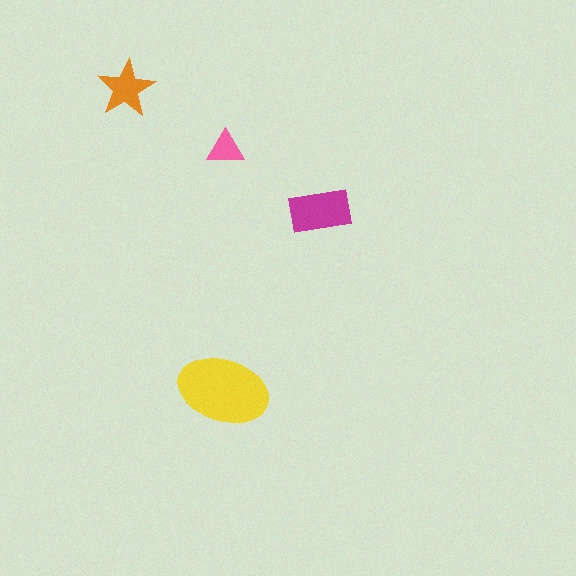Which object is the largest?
The yellow ellipse.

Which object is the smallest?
The pink triangle.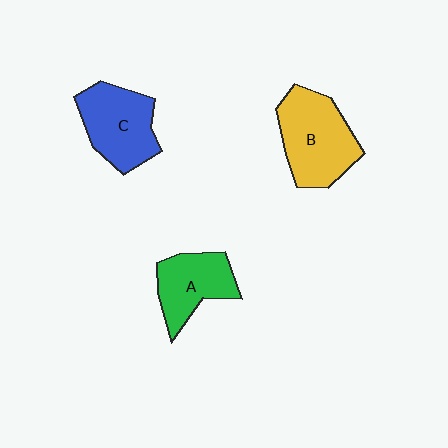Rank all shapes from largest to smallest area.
From largest to smallest: B (yellow), C (blue), A (green).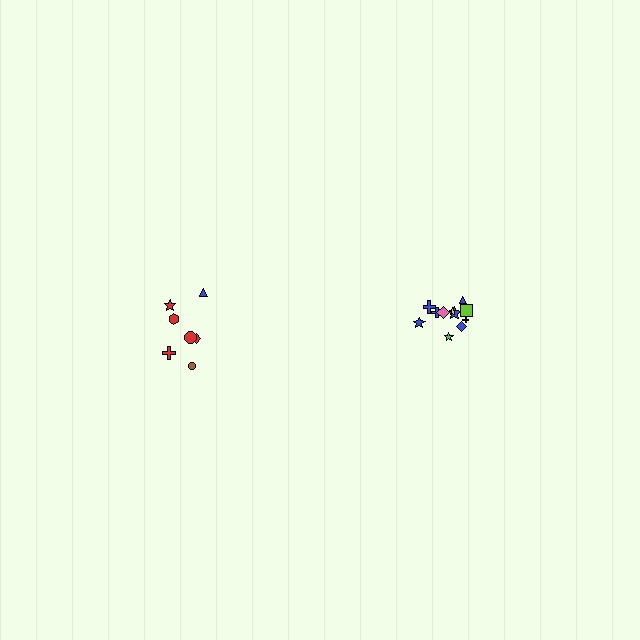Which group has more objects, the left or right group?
The right group.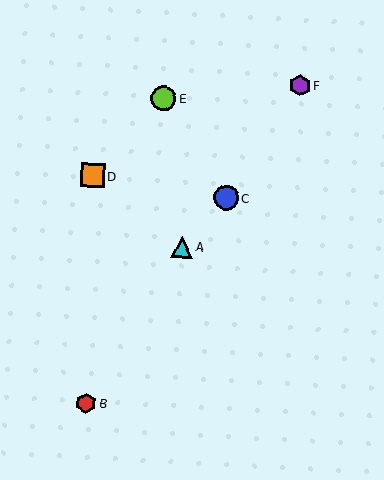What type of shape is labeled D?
Shape D is an orange square.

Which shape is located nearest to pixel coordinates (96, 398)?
The red hexagon (labeled B) at (86, 403) is nearest to that location.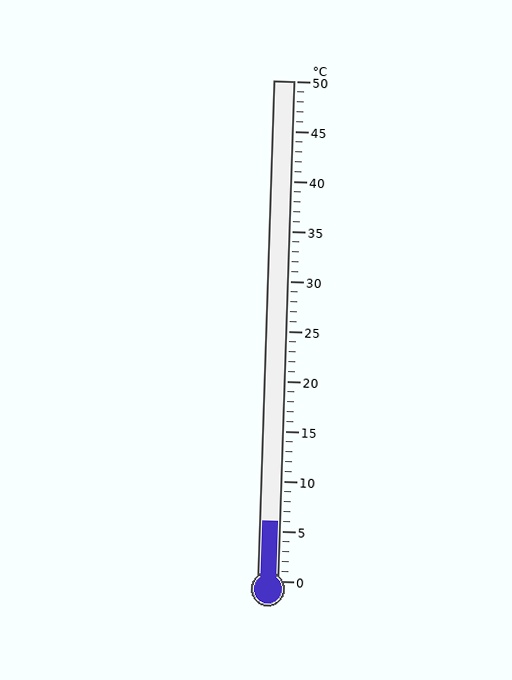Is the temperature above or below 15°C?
The temperature is below 15°C.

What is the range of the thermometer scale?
The thermometer scale ranges from 0°C to 50°C.